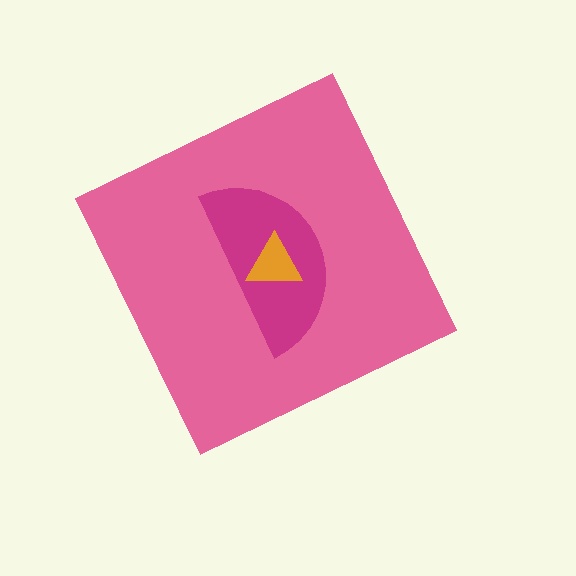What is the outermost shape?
The pink diamond.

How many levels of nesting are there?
3.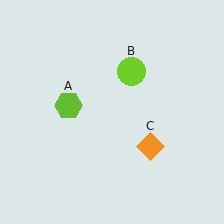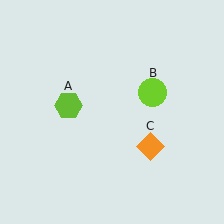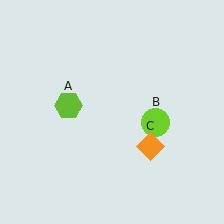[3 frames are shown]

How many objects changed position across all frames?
1 object changed position: lime circle (object B).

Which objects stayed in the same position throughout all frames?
Lime hexagon (object A) and orange diamond (object C) remained stationary.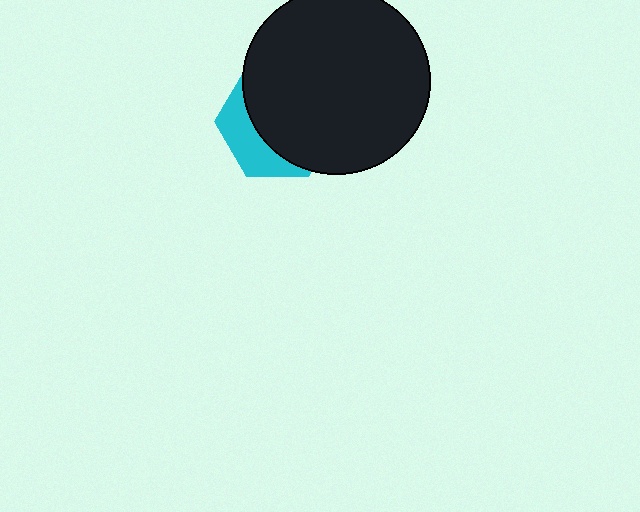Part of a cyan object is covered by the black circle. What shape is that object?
It is a hexagon.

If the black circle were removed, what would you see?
You would see the complete cyan hexagon.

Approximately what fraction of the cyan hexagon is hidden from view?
Roughly 68% of the cyan hexagon is hidden behind the black circle.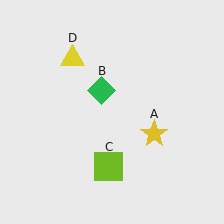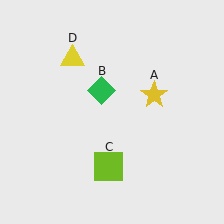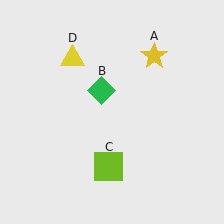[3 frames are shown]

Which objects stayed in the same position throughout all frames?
Green diamond (object B) and lime square (object C) and yellow triangle (object D) remained stationary.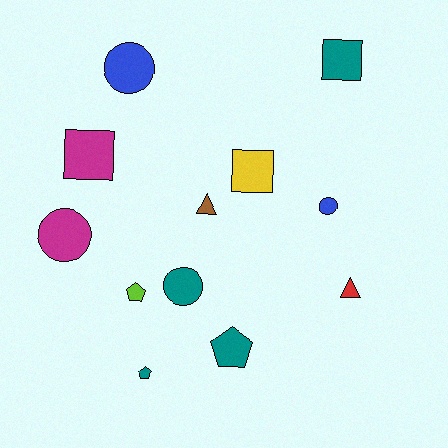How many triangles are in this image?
There are 2 triangles.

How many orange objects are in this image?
There are no orange objects.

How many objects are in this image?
There are 12 objects.